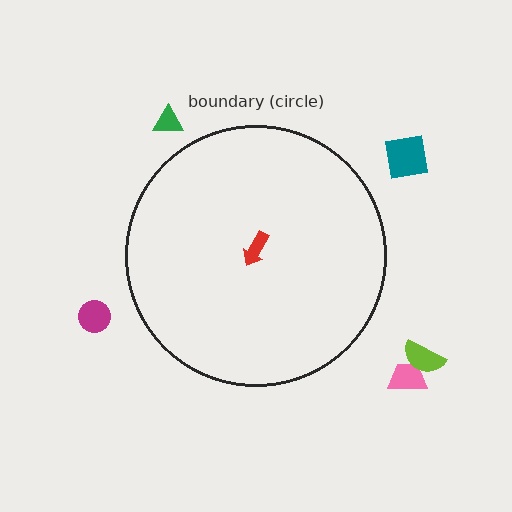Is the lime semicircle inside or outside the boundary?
Outside.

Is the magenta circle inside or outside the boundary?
Outside.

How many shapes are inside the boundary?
1 inside, 5 outside.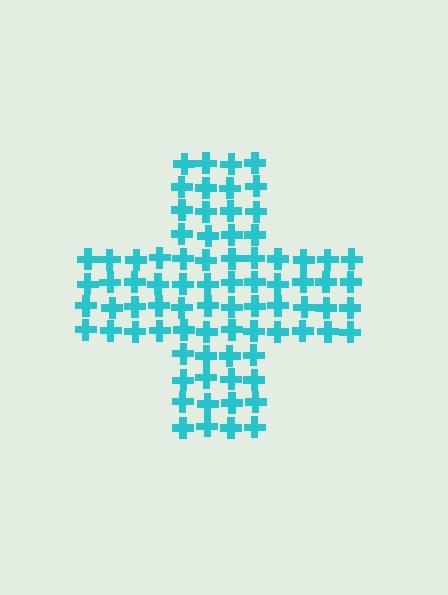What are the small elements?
The small elements are crosses.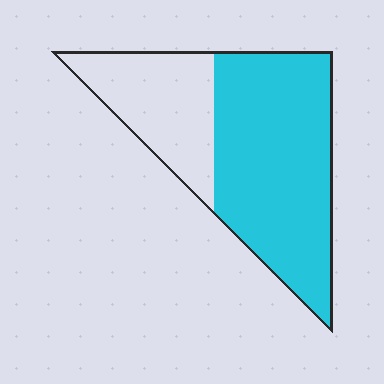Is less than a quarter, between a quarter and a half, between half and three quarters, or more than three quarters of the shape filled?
Between half and three quarters.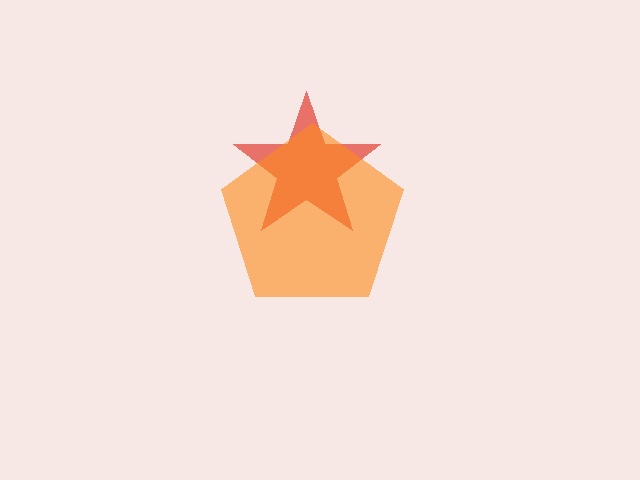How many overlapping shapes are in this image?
There are 2 overlapping shapes in the image.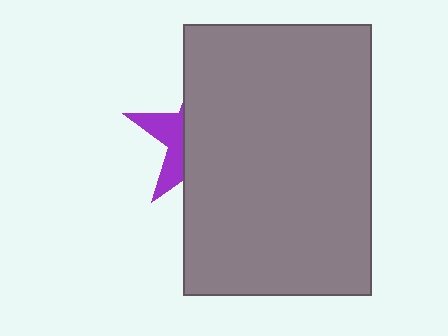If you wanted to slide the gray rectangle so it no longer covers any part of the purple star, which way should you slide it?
Slide it right — that is the most direct way to separate the two shapes.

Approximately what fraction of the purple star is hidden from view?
Roughly 69% of the purple star is hidden behind the gray rectangle.